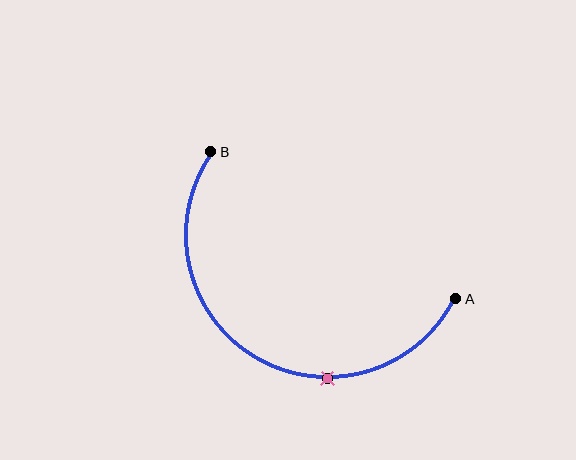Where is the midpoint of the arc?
The arc midpoint is the point on the curve farthest from the straight line joining A and B. It sits below that line.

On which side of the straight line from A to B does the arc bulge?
The arc bulges below the straight line connecting A and B.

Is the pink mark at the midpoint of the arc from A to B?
No. The pink mark lies on the arc but is closer to endpoint A. The arc midpoint would be at the point on the curve equidistant along the arc from both A and B.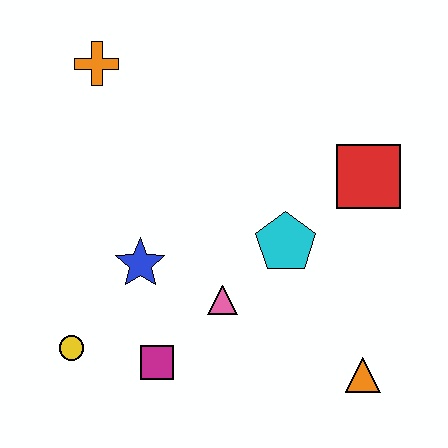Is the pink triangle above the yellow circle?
Yes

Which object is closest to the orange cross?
The blue star is closest to the orange cross.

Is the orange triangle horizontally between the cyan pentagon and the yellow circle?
No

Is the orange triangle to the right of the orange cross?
Yes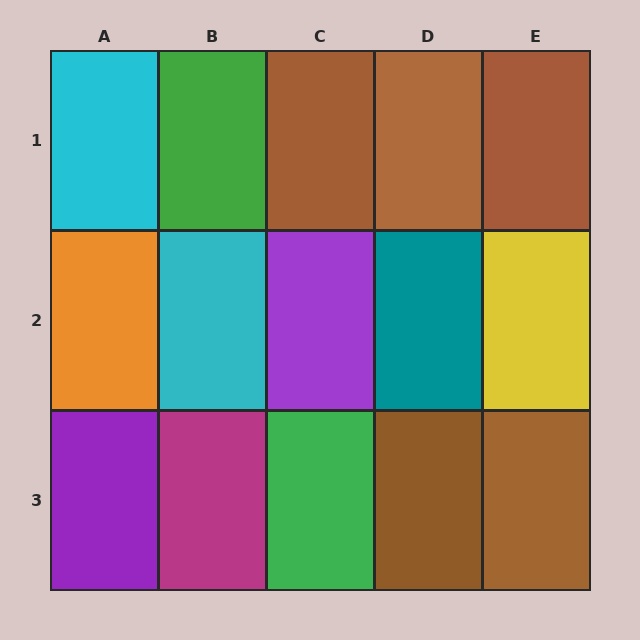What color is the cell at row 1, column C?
Brown.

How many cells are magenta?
1 cell is magenta.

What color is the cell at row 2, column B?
Cyan.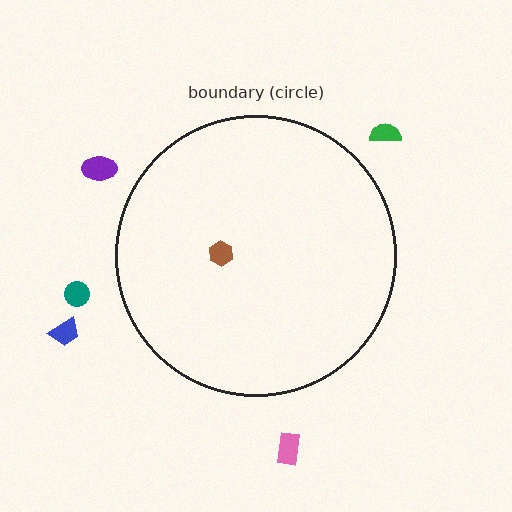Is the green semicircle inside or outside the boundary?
Outside.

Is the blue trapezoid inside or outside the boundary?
Outside.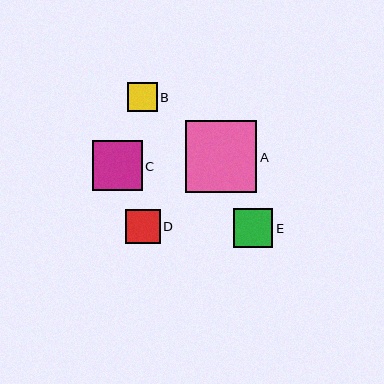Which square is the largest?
Square A is the largest with a size of approximately 71 pixels.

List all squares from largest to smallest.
From largest to smallest: A, C, E, D, B.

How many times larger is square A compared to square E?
Square A is approximately 1.9 times the size of square E.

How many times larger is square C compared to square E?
Square C is approximately 1.3 times the size of square E.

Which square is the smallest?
Square B is the smallest with a size of approximately 29 pixels.